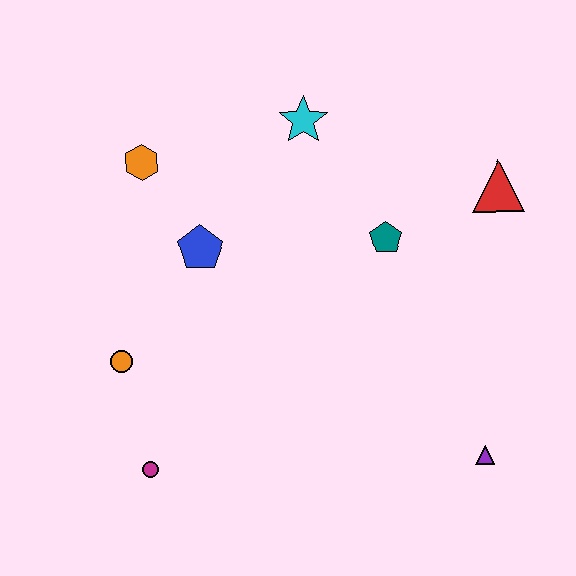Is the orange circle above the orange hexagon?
No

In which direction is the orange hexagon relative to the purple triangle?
The orange hexagon is to the left of the purple triangle.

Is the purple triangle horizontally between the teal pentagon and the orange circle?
No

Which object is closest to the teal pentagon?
The red triangle is closest to the teal pentagon.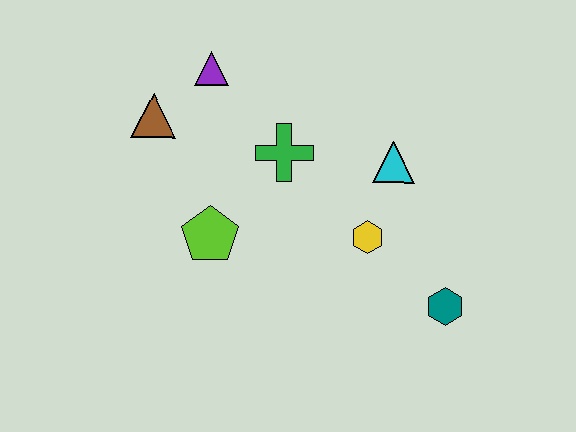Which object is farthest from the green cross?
The teal hexagon is farthest from the green cross.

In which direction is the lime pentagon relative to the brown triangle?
The lime pentagon is below the brown triangle.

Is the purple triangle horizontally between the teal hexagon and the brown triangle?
Yes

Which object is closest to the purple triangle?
The brown triangle is closest to the purple triangle.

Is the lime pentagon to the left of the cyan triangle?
Yes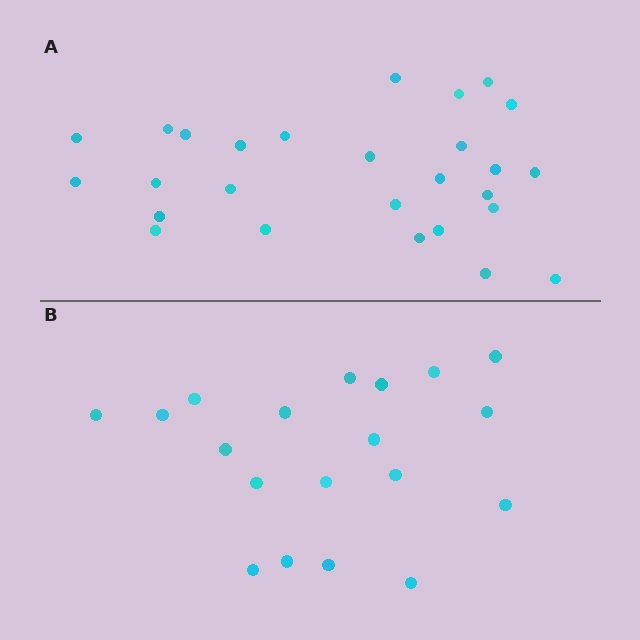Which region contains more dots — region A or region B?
Region A (the top region) has more dots.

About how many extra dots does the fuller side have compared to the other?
Region A has roughly 8 or so more dots than region B.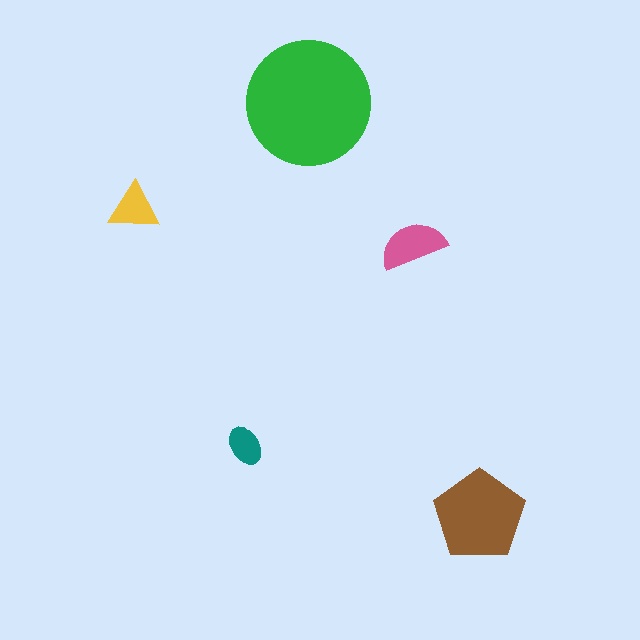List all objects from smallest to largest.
The teal ellipse, the yellow triangle, the pink semicircle, the brown pentagon, the green circle.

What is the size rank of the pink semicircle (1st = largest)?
3rd.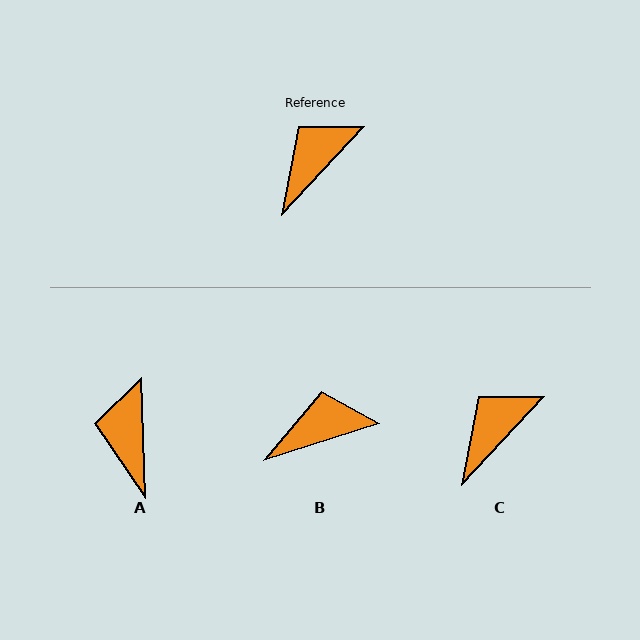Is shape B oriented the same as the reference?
No, it is off by about 29 degrees.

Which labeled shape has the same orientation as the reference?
C.